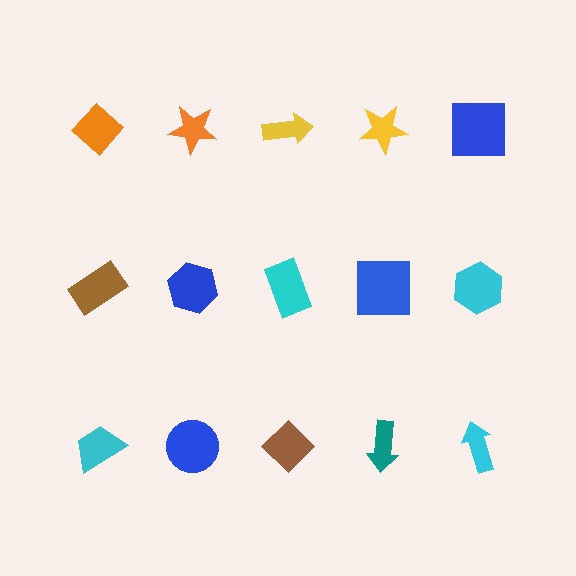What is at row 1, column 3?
A yellow arrow.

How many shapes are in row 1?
5 shapes.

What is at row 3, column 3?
A brown diamond.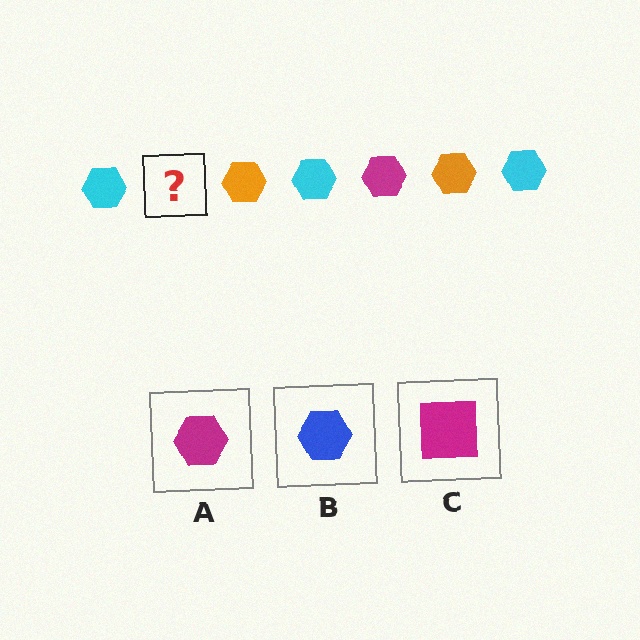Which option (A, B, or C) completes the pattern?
A.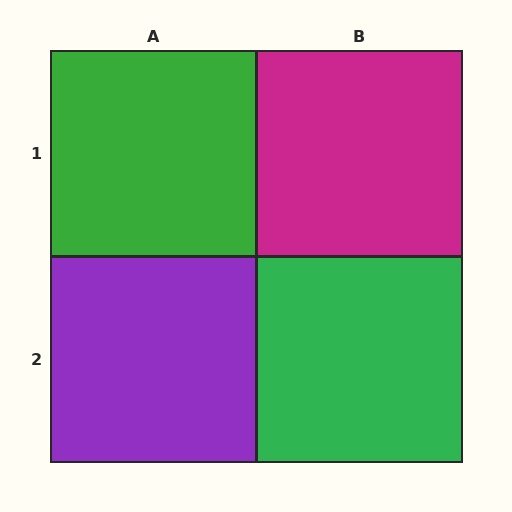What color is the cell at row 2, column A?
Purple.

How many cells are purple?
1 cell is purple.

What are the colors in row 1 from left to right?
Green, magenta.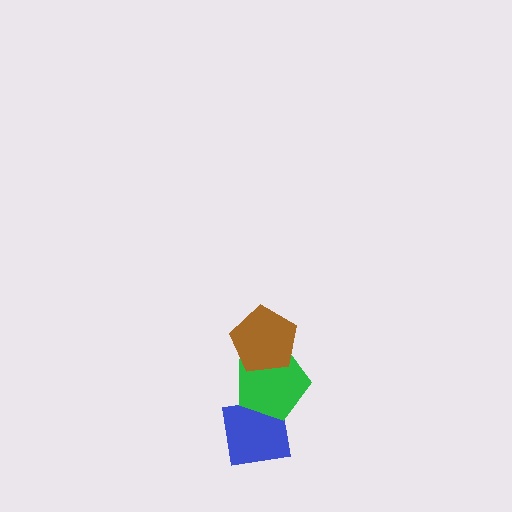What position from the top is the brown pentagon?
The brown pentagon is 1st from the top.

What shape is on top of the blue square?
The green pentagon is on top of the blue square.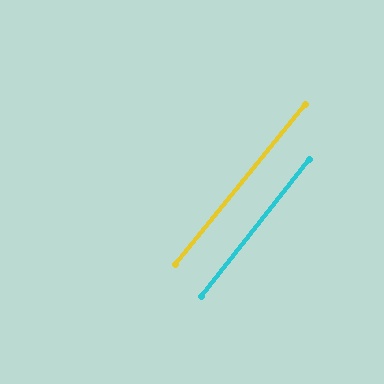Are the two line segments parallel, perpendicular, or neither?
Parallel — their directions differ by only 0.8°.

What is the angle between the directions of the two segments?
Approximately 1 degree.